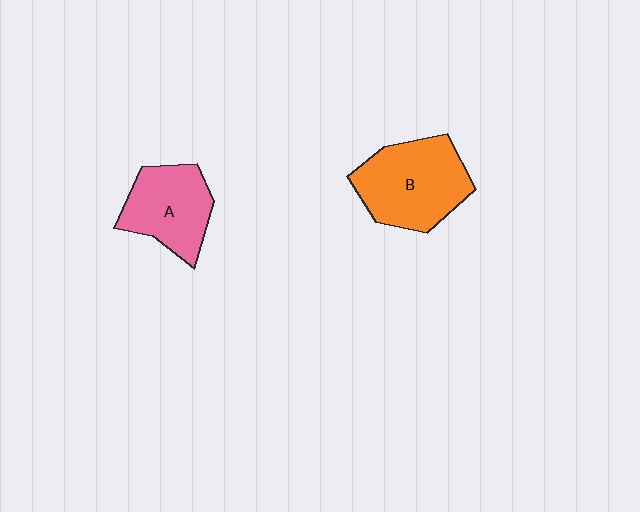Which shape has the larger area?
Shape B (orange).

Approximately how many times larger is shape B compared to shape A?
Approximately 1.3 times.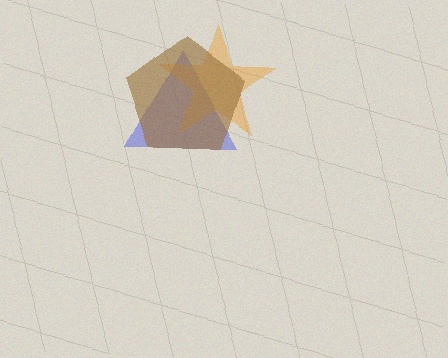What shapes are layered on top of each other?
The layered shapes are: a blue triangle, an orange star, a brown pentagon.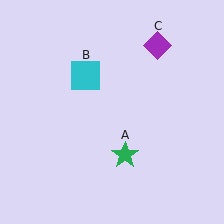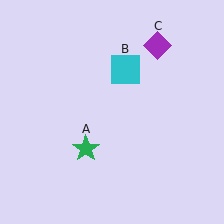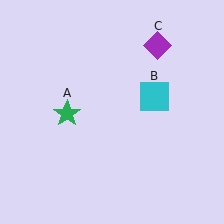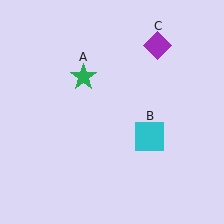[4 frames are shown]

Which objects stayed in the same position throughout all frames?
Purple diamond (object C) remained stationary.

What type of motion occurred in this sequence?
The green star (object A), cyan square (object B) rotated clockwise around the center of the scene.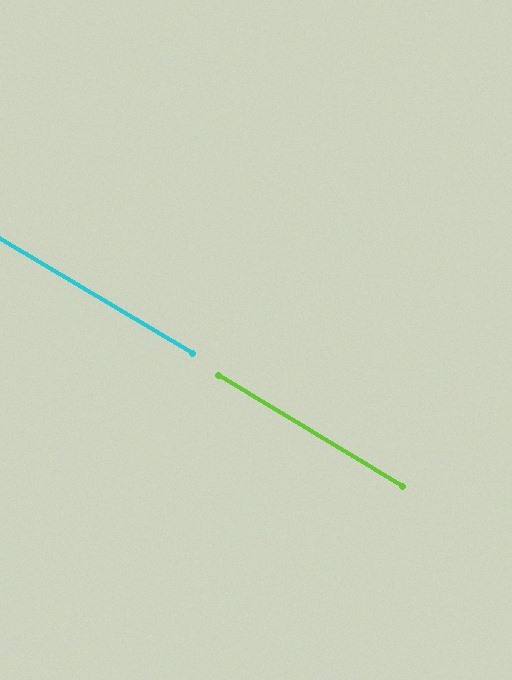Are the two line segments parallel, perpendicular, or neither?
Parallel — their directions differ by only 0.5°.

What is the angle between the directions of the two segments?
Approximately 1 degree.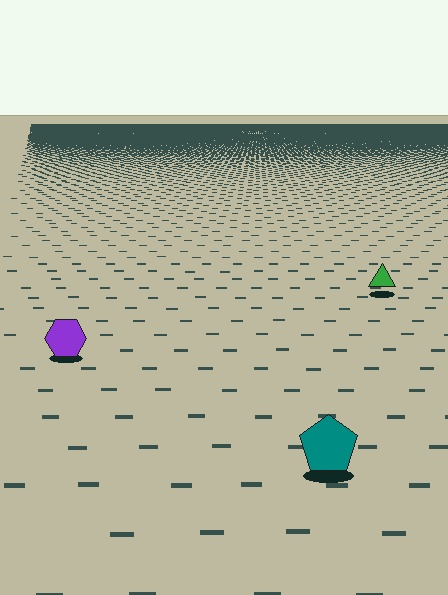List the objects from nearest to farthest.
From nearest to farthest: the teal pentagon, the purple hexagon, the green triangle.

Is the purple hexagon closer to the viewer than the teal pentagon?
No. The teal pentagon is closer — you can tell from the texture gradient: the ground texture is coarser near it.